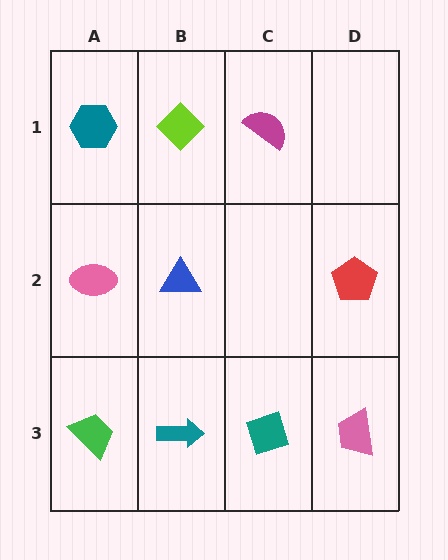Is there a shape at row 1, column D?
No, that cell is empty.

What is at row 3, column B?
A teal arrow.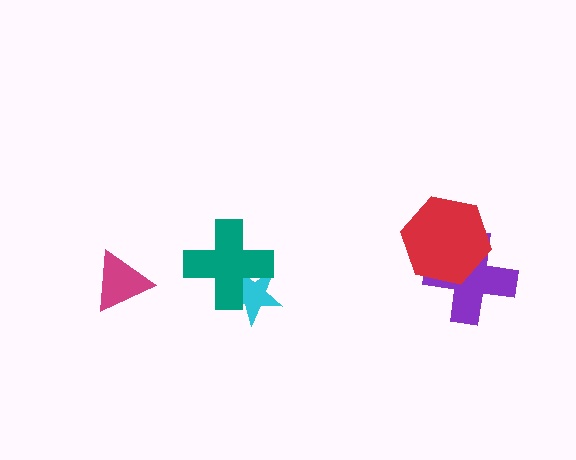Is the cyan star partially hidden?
Yes, it is partially covered by another shape.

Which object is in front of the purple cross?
The red hexagon is in front of the purple cross.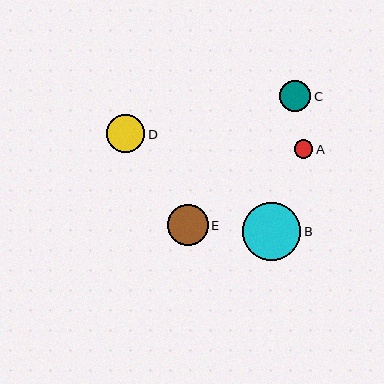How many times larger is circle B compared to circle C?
Circle B is approximately 1.9 times the size of circle C.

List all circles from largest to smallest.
From largest to smallest: B, E, D, C, A.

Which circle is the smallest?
Circle A is the smallest with a size of approximately 19 pixels.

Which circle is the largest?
Circle B is the largest with a size of approximately 59 pixels.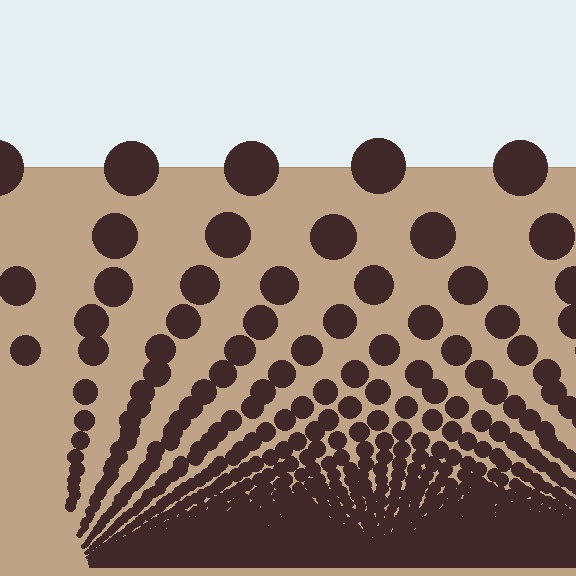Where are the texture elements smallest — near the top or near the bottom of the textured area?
Near the bottom.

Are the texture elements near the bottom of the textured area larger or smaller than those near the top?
Smaller. The gradient is inverted — elements near the bottom are smaller and denser.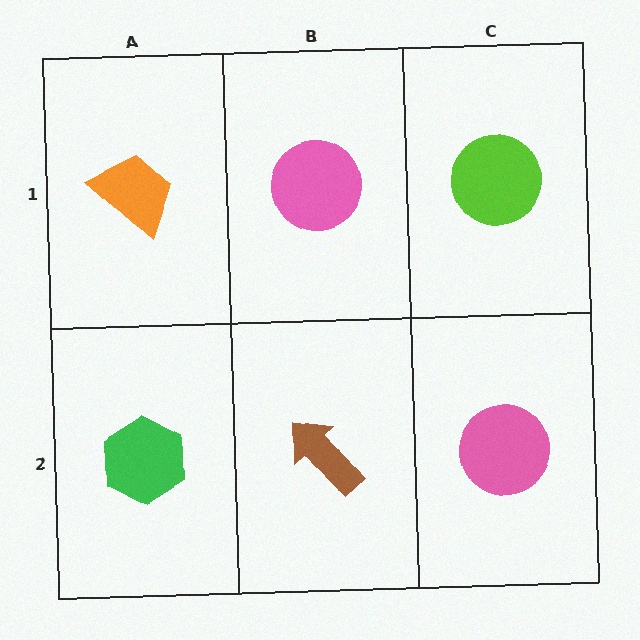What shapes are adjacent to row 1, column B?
A brown arrow (row 2, column B), an orange trapezoid (row 1, column A), a lime circle (row 1, column C).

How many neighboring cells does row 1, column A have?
2.